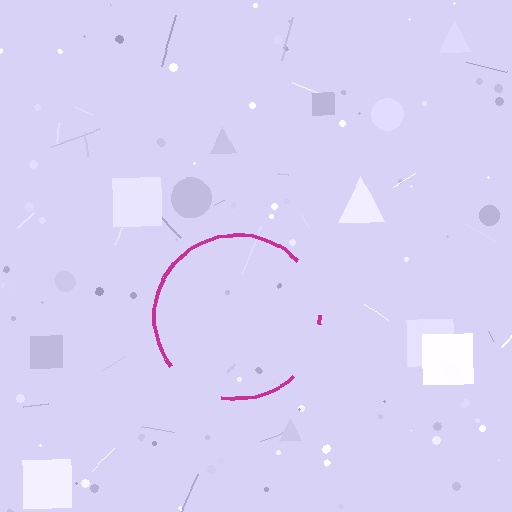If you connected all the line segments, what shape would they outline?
They would outline a circle.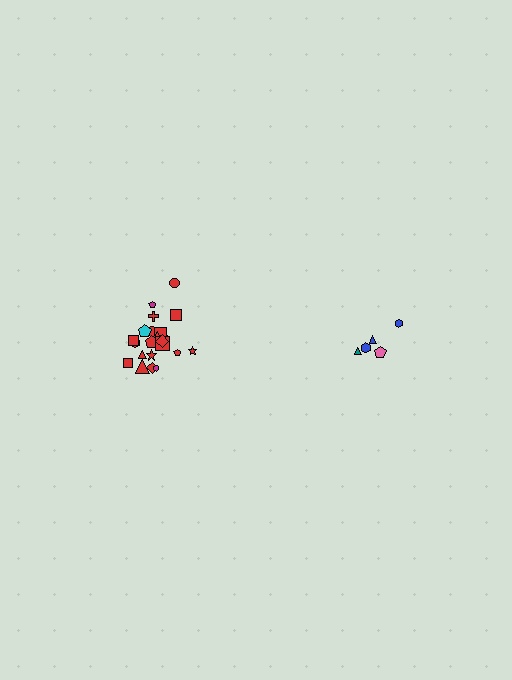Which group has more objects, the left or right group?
The left group.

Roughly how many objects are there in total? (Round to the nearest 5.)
Roughly 25 objects in total.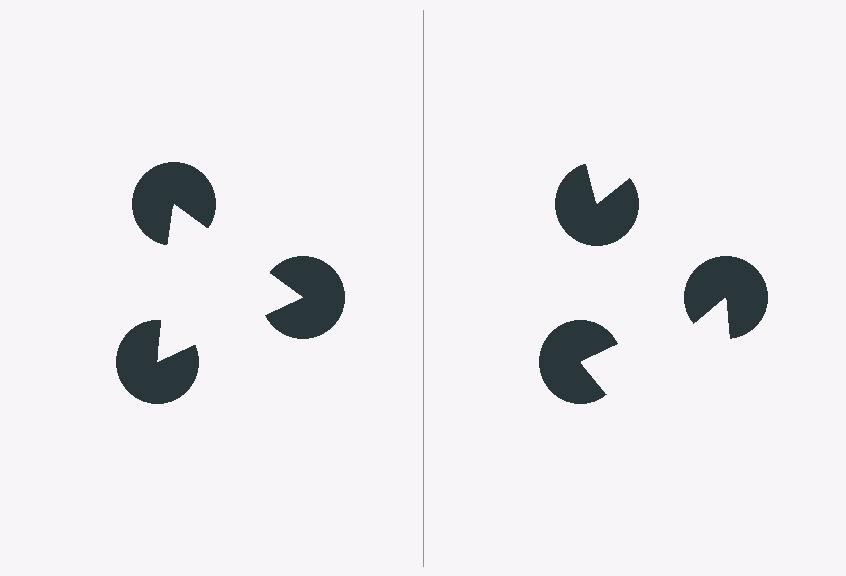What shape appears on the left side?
An illusory triangle.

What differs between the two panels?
The pac-man discs are positioned identically on both sides; only the wedge orientations differ. On the left they align to a triangle; on the right they are misaligned.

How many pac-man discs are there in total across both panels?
6 — 3 on each side.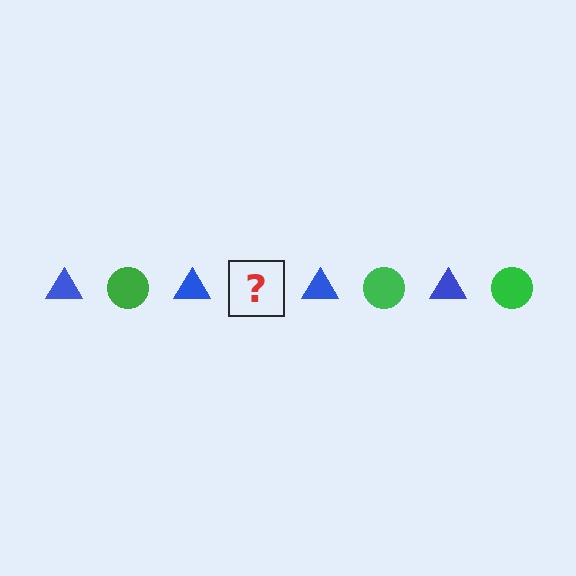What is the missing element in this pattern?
The missing element is a green circle.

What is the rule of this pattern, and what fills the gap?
The rule is that the pattern alternates between blue triangle and green circle. The gap should be filled with a green circle.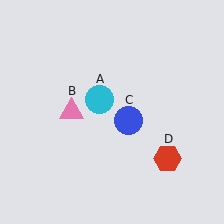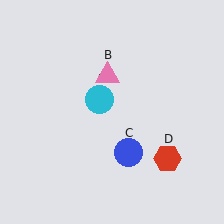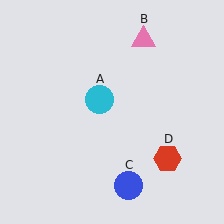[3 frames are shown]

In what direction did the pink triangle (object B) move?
The pink triangle (object B) moved up and to the right.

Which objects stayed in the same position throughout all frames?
Cyan circle (object A) and red hexagon (object D) remained stationary.